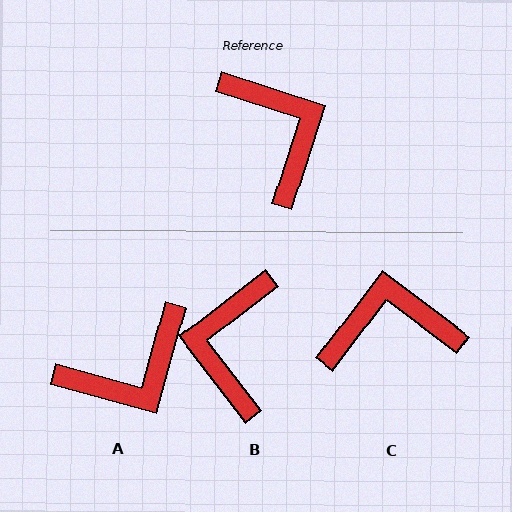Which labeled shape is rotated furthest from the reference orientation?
B, about 146 degrees away.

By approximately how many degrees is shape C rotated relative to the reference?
Approximately 71 degrees counter-clockwise.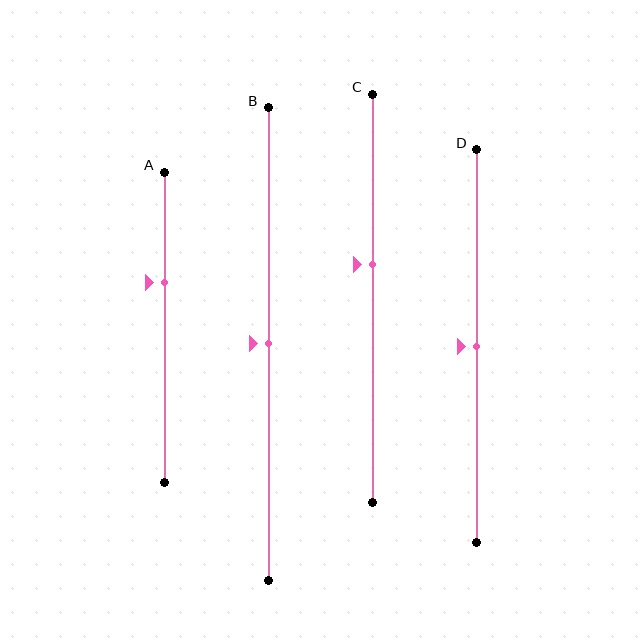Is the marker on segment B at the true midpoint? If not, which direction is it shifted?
Yes, the marker on segment B is at the true midpoint.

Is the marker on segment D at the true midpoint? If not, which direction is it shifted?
Yes, the marker on segment D is at the true midpoint.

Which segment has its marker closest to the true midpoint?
Segment B has its marker closest to the true midpoint.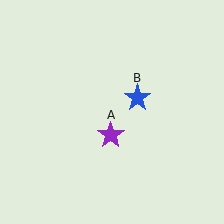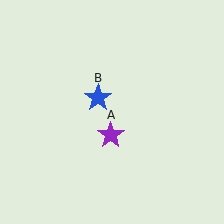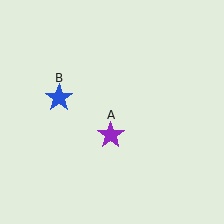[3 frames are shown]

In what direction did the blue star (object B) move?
The blue star (object B) moved left.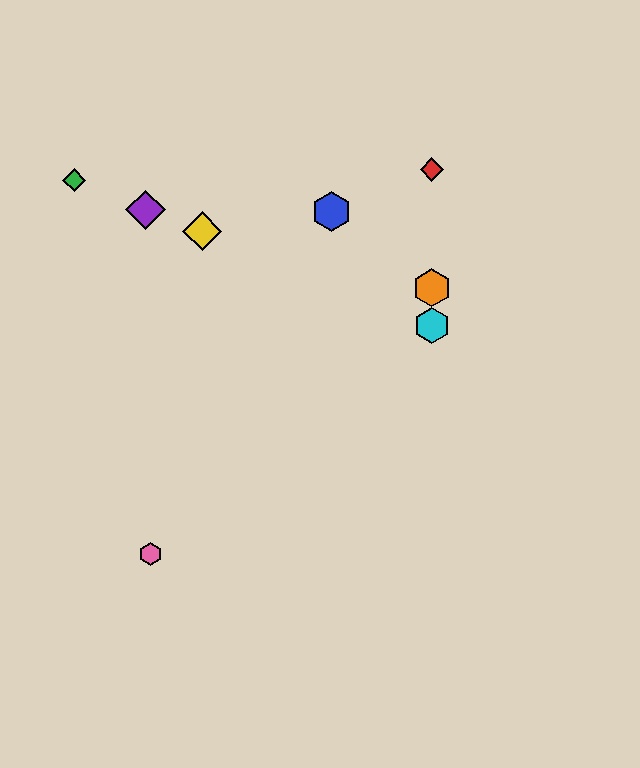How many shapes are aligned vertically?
3 shapes (the red diamond, the orange hexagon, the cyan hexagon) are aligned vertically.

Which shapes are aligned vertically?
The red diamond, the orange hexagon, the cyan hexagon are aligned vertically.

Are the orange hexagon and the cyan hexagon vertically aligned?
Yes, both are at x≈432.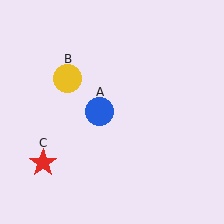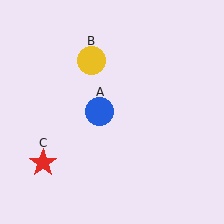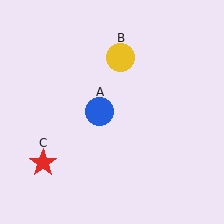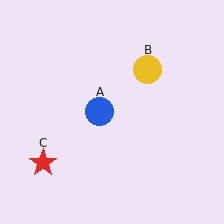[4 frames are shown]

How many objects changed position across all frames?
1 object changed position: yellow circle (object B).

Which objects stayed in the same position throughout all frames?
Blue circle (object A) and red star (object C) remained stationary.